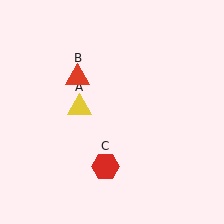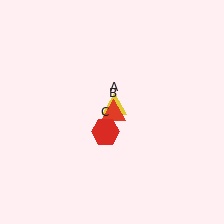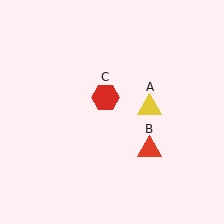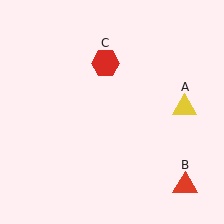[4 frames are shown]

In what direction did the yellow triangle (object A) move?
The yellow triangle (object A) moved right.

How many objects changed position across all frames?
3 objects changed position: yellow triangle (object A), red triangle (object B), red hexagon (object C).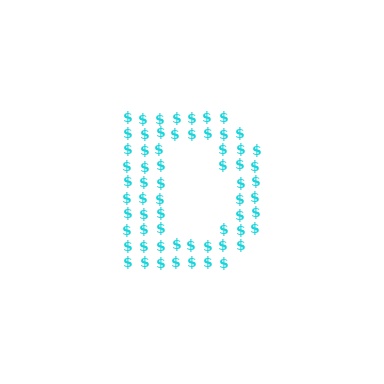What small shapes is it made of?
It is made of small dollar signs.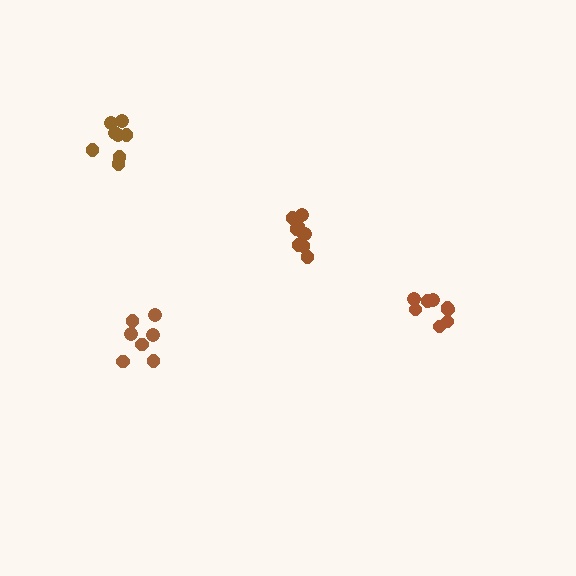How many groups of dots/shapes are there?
There are 4 groups.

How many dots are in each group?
Group 1: 8 dots, Group 2: 9 dots, Group 3: 8 dots, Group 4: 7 dots (32 total).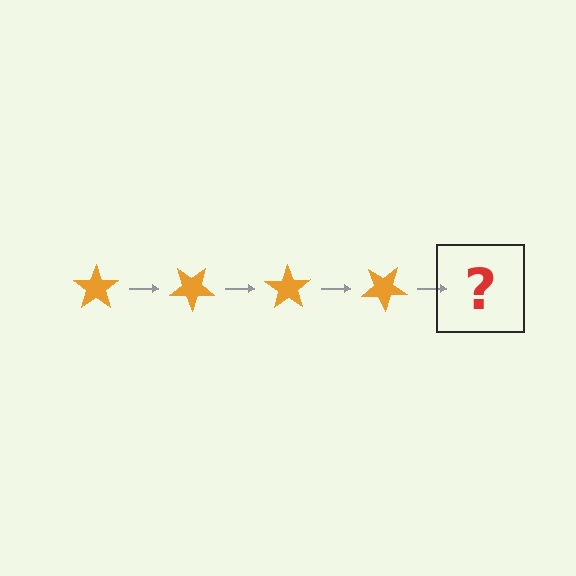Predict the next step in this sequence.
The next step is an orange star rotated 140 degrees.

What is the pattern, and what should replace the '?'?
The pattern is that the star rotates 35 degrees each step. The '?' should be an orange star rotated 140 degrees.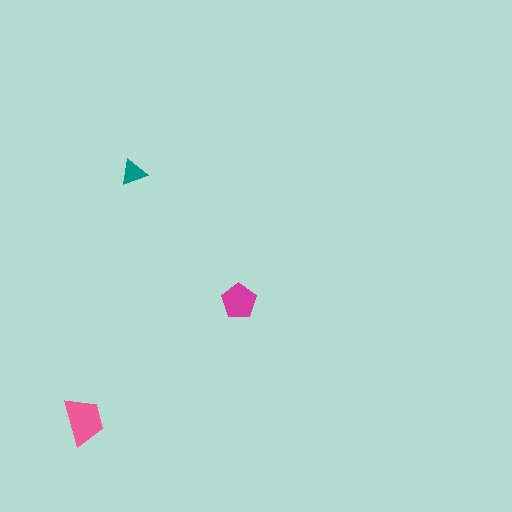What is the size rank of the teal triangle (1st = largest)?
3rd.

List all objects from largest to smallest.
The pink trapezoid, the magenta pentagon, the teal triangle.